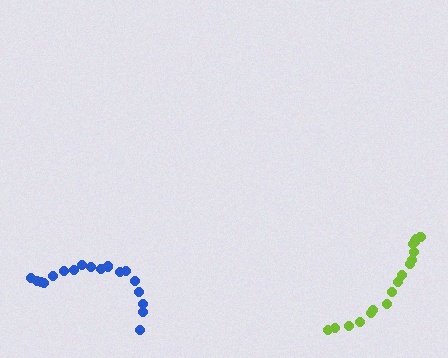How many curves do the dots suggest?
There are 2 distinct paths.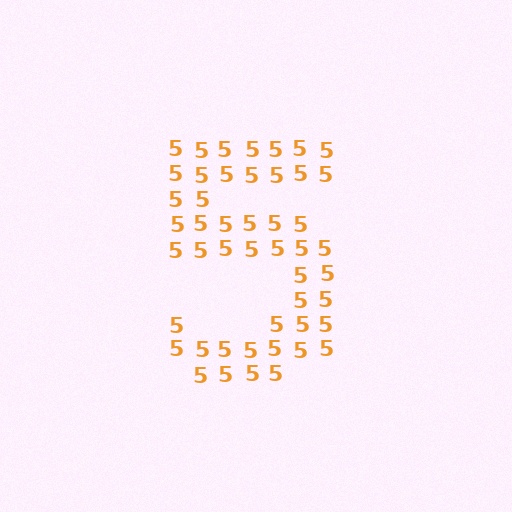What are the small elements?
The small elements are digit 5's.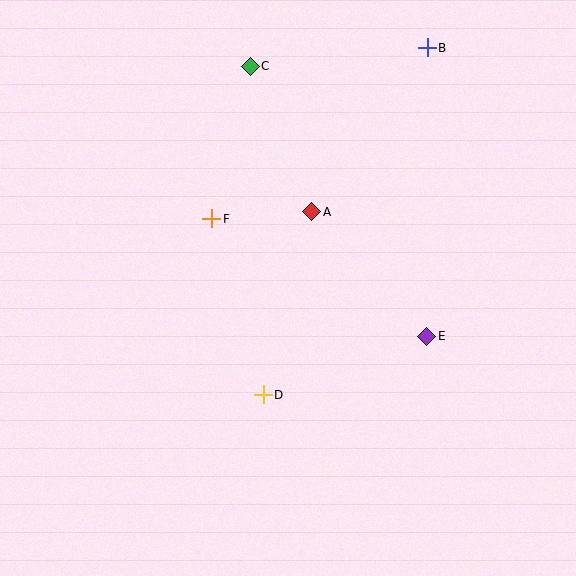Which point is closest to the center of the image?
Point A at (312, 212) is closest to the center.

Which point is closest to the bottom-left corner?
Point D is closest to the bottom-left corner.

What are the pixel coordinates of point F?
Point F is at (212, 219).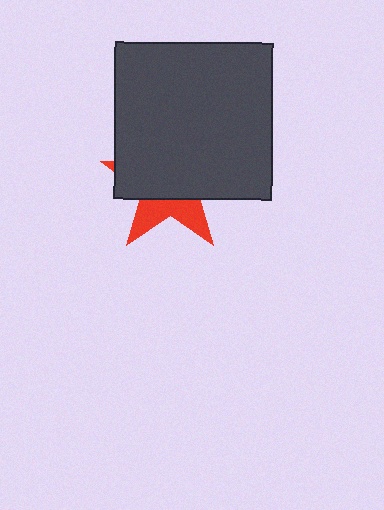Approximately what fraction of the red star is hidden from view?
Roughly 67% of the red star is hidden behind the dark gray rectangle.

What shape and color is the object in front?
The object in front is a dark gray rectangle.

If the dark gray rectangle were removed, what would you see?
You would see the complete red star.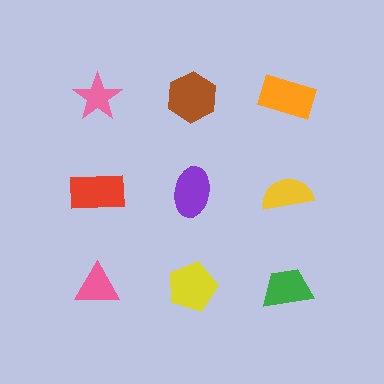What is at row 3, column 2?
A yellow pentagon.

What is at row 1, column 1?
A pink star.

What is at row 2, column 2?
A purple ellipse.